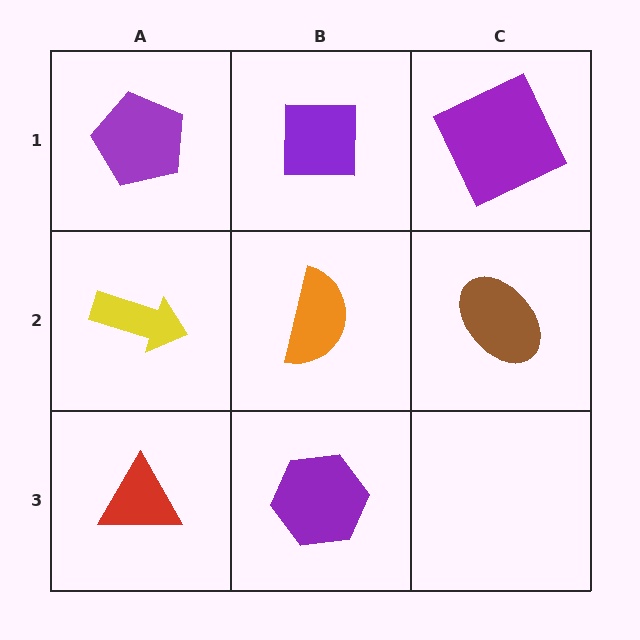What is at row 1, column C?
A purple square.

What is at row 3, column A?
A red triangle.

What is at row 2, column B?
An orange semicircle.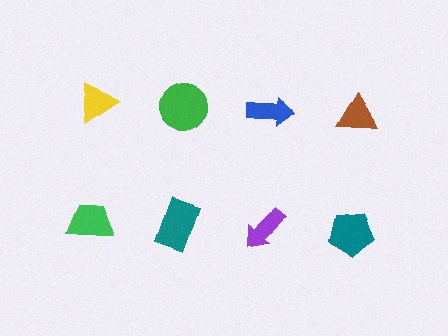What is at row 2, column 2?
A teal rectangle.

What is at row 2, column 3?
A purple arrow.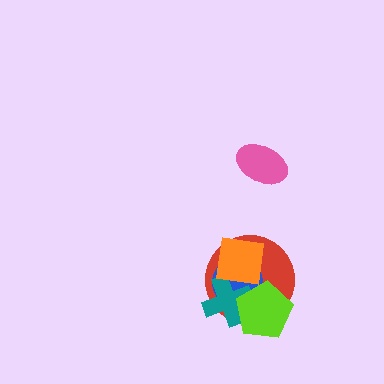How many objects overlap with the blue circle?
4 objects overlap with the blue circle.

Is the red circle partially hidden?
Yes, it is partially covered by another shape.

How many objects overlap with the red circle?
4 objects overlap with the red circle.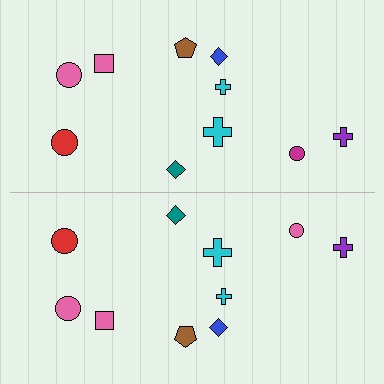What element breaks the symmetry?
The pink circle on the bottom side breaks the symmetry — its mirror counterpart is magenta.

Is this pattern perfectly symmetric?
No, the pattern is not perfectly symmetric. The pink circle on the bottom side breaks the symmetry — its mirror counterpart is magenta.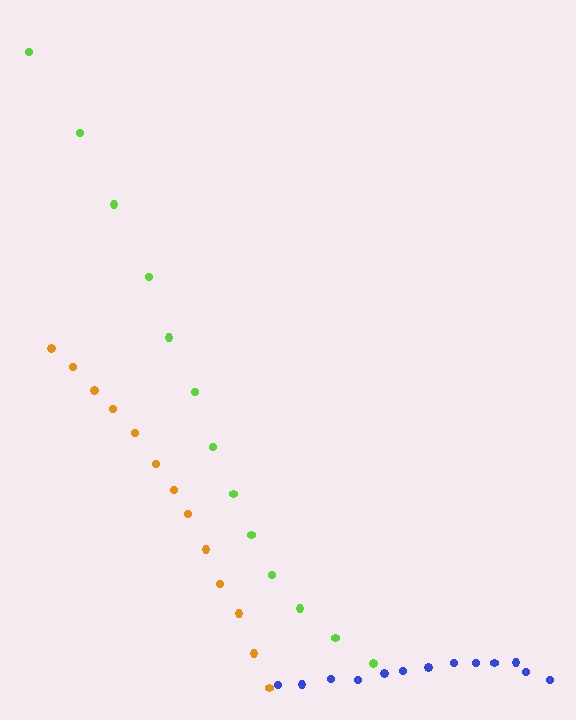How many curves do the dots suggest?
There are 3 distinct paths.